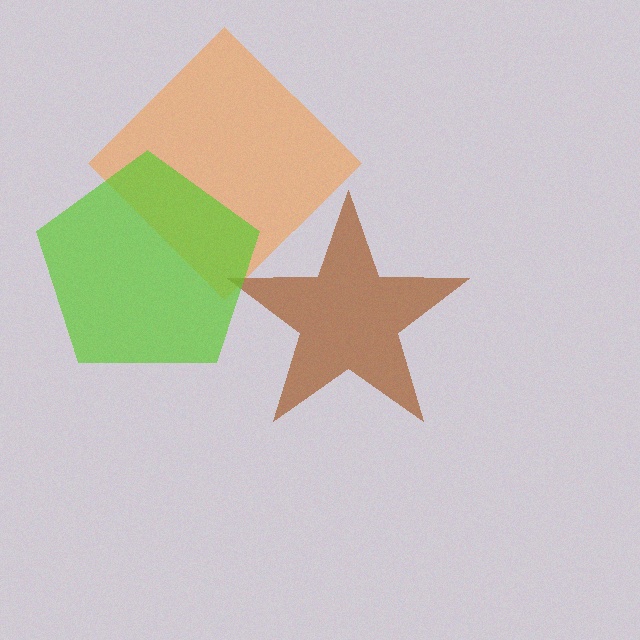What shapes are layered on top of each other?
The layered shapes are: an orange diamond, a brown star, a lime pentagon.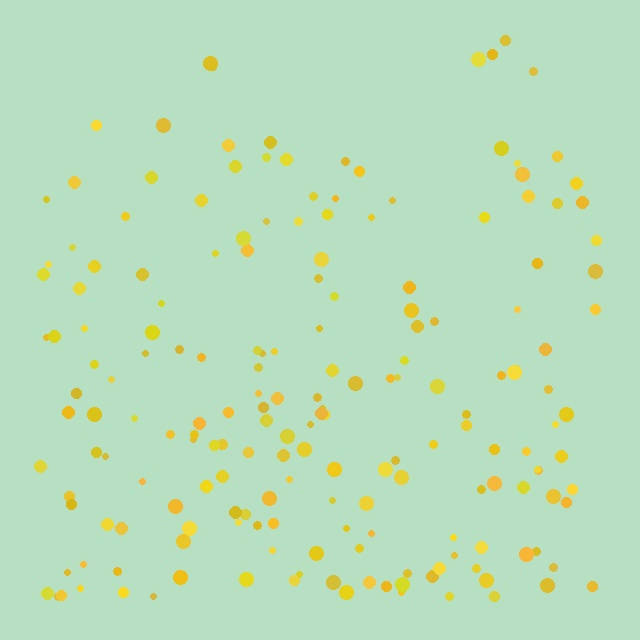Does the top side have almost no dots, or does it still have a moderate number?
Still a moderate number, just noticeably fewer than the bottom.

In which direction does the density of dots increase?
From top to bottom, with the bottom side densest.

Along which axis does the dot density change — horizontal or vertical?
Vertical.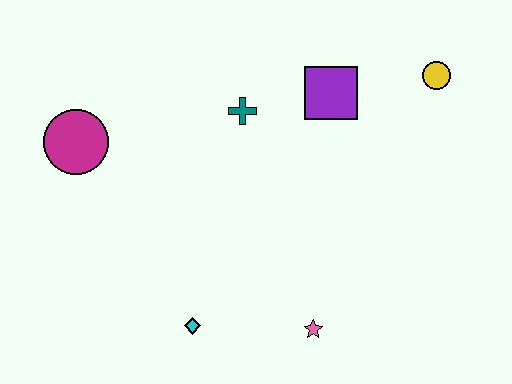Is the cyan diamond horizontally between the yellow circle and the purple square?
No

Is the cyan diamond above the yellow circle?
No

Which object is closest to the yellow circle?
The purple square is closest to the yellow circle.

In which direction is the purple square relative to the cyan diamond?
The purple square is above the cyan diamond.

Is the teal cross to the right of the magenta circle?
Yes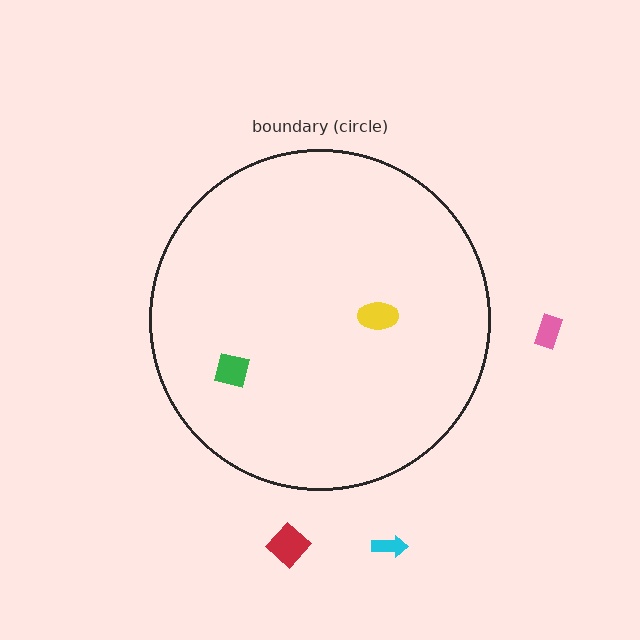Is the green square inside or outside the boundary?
Inside.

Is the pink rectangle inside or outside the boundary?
Outside.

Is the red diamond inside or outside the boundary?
Outside.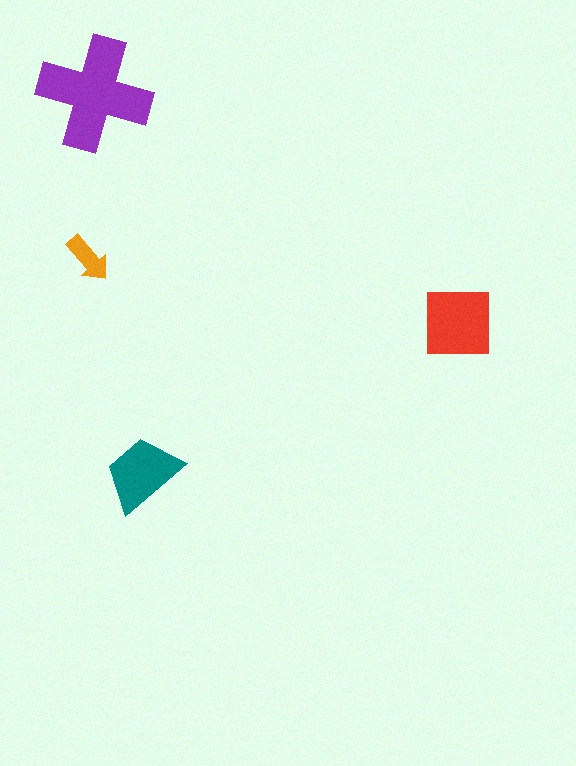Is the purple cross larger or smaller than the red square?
Larger.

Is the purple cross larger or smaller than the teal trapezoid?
Larger.